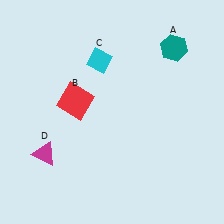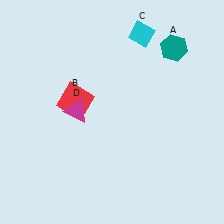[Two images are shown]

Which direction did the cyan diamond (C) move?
The cyan diamond (C) moved right.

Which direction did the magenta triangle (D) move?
The magenta triangle (D) moved up.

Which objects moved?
The objects that moved are: the cyan diamond (C), the magenta triangle (D).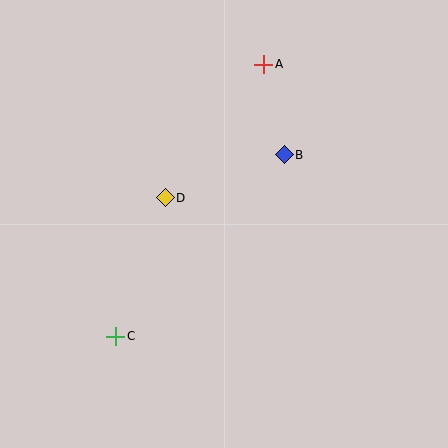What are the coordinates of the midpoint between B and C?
The midpoint between B and C is at (200, 246).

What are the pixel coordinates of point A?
Point A is at (264, 64).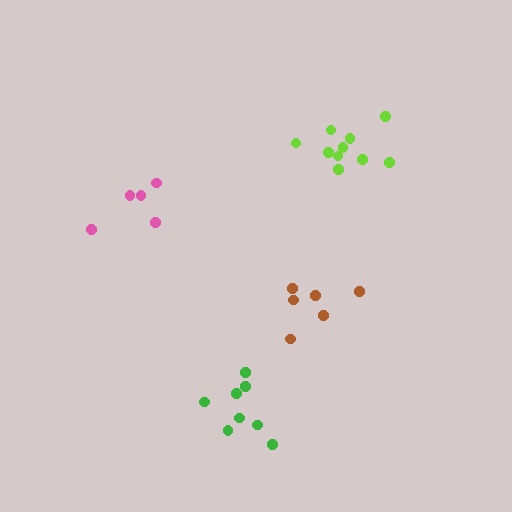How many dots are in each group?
Group 1: 10 dots, Group 2: 5 dots, Group 3: 8 dots, Group 4: 6 dots (29 total).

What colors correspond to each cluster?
The clusters are colored: lime, pink, green, brown.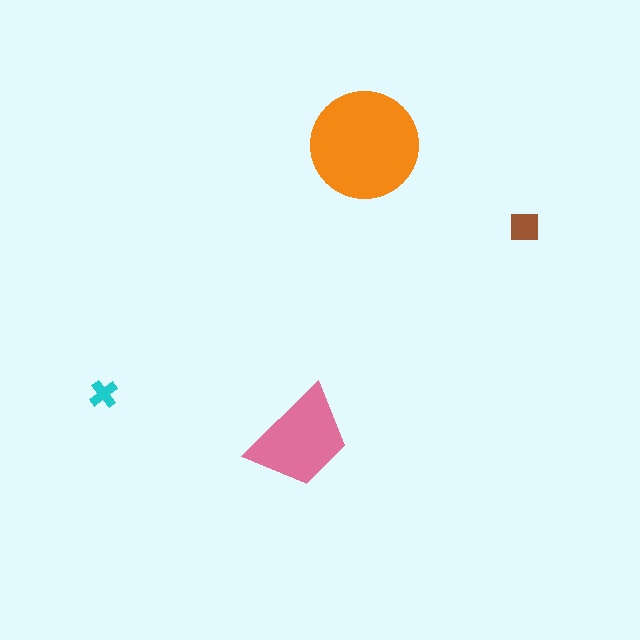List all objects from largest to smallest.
The orange circle, the pink trapezoid, the brown square, the cyan cross.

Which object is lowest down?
The pink trapezoid is bottommost.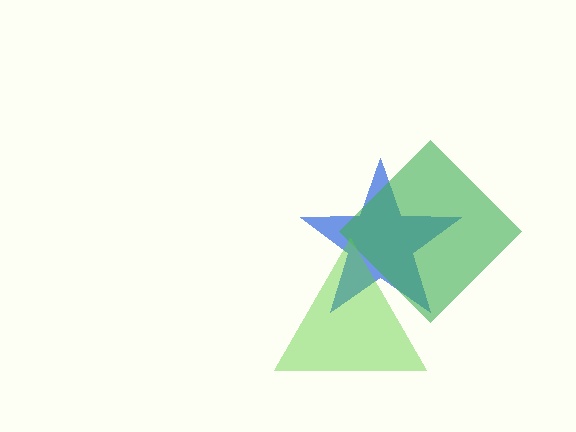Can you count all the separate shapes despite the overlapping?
Yes, there are 3 separate shapes.